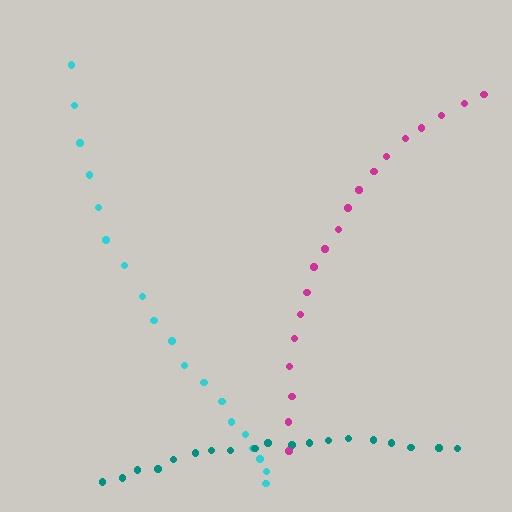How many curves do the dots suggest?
There are 3 distinct paths.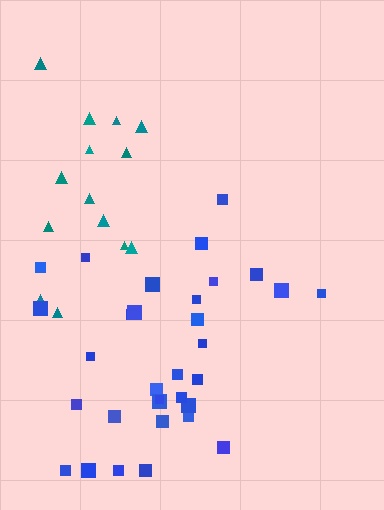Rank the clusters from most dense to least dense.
blue, teal.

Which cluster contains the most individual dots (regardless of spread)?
Blue (32).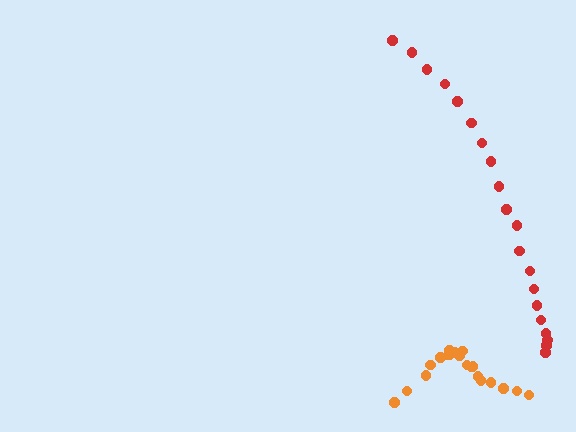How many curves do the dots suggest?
There are 2 distinct paths.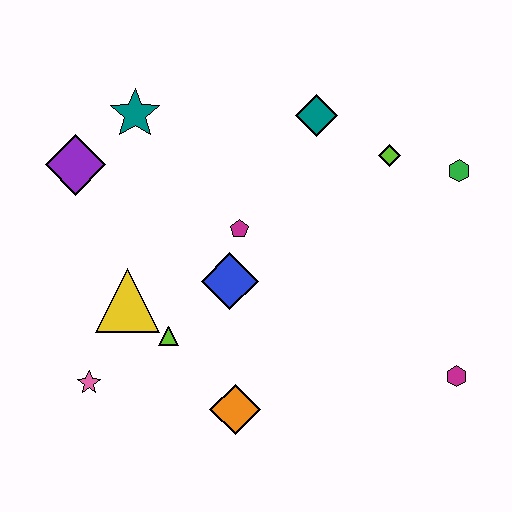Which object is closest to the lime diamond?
The green hexagon is closest to the lime diamond.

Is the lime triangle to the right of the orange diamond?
No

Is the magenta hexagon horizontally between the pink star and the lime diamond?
No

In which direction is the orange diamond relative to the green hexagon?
The orange diamond is below the green hexagon.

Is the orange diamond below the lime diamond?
Yes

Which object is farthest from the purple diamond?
The magenta hexagon is farthest from the purple diamond.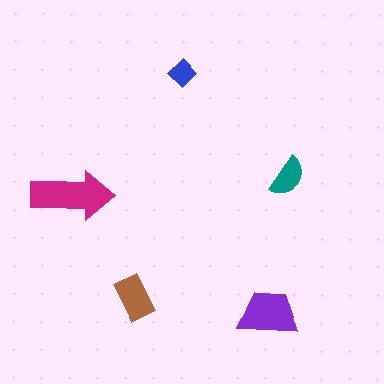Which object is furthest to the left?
The magenta arrow is leftmost.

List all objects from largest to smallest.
The magenta arrow, the purple trapezoid, the brown rectangle, the teal semicircle, the blue diamond.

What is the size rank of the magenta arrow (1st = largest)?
1st.